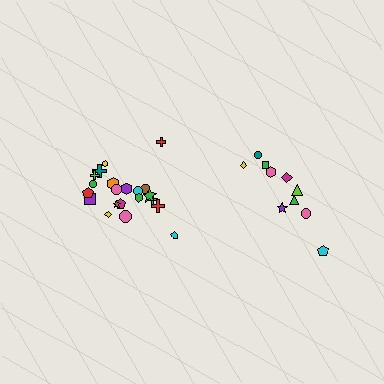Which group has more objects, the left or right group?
The left group.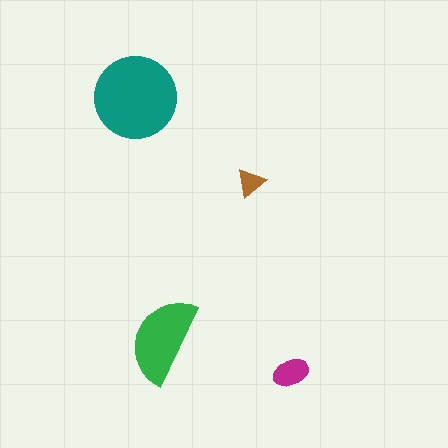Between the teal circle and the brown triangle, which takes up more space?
The teal circle.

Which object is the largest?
The teal circle.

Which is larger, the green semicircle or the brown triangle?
The green semicircle.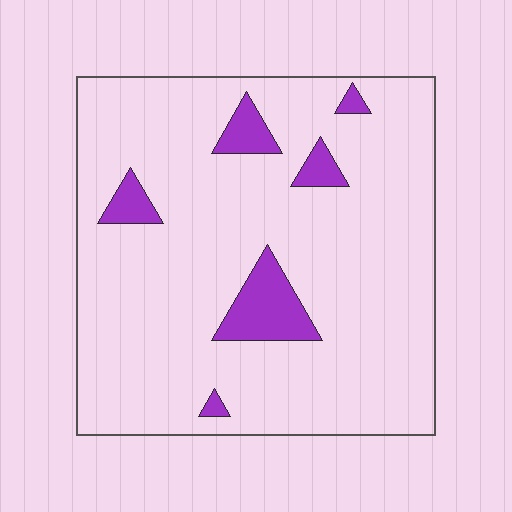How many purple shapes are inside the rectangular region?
6.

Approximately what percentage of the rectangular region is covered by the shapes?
Approximately 10%.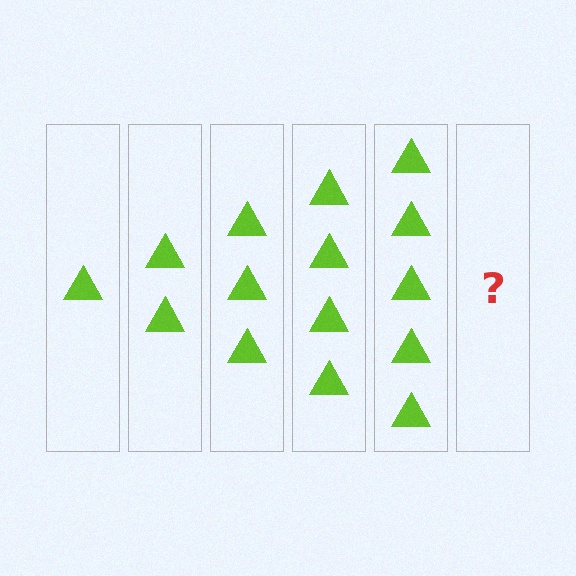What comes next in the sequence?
The next element should be 6 triangles.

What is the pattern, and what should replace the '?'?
The pattern is that each step adds one more triangle. The '?' should be 6 triangles.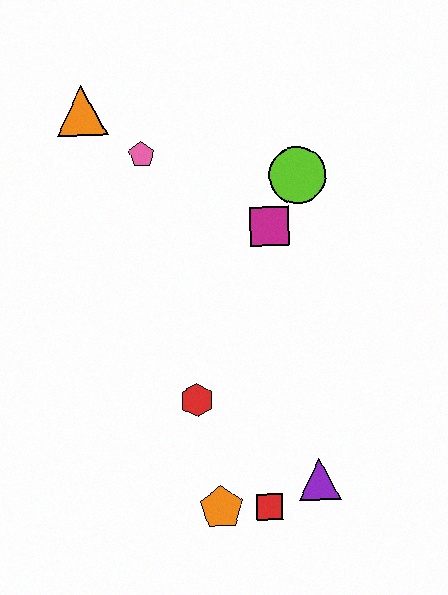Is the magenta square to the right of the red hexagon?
Yes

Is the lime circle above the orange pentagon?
Yes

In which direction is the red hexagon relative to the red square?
The red hexagon is above the red square.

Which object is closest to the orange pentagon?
The red square is closest to the orange pentagon.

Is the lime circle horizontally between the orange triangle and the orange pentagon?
No